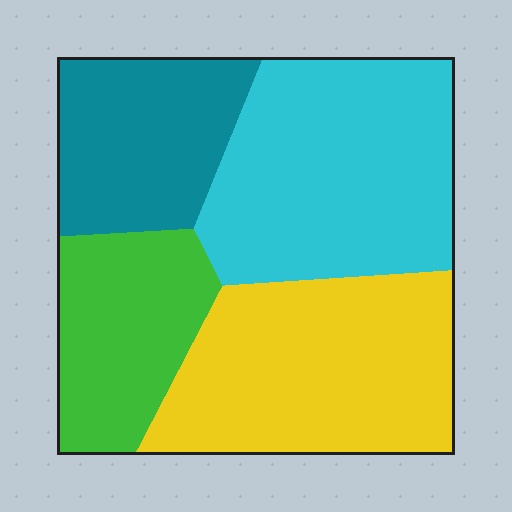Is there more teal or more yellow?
Yellow.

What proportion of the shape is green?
Green covers 18% of the shape.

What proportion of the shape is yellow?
Yellow takes up between a sixth and a third of the shape.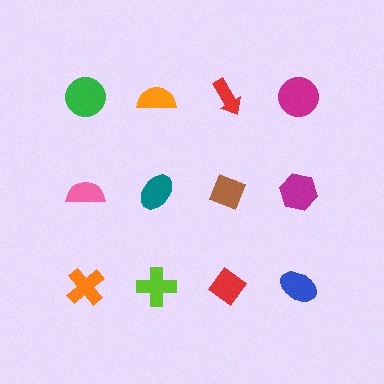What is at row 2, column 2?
A teal ellipse.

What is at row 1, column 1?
A green circle.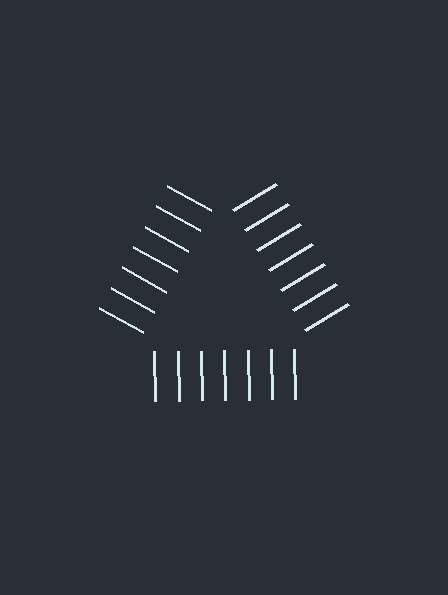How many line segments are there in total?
21 — 7 along each of the 3 edges.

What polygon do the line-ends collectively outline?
An illusory triangle — the line segments terminate on its edges but no continuous stroke is drawn.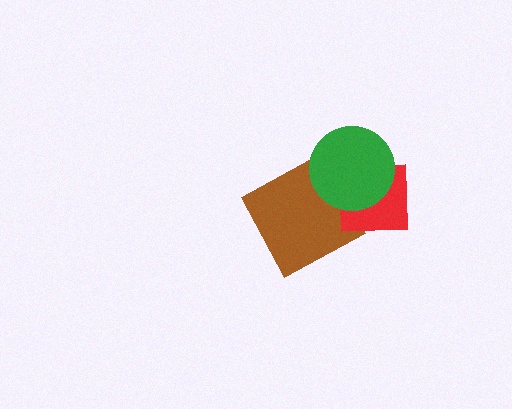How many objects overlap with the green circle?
2 objects overlap with the green circle.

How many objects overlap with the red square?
2 objects overlap with the red square.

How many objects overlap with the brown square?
2 objects overlap with the brown square.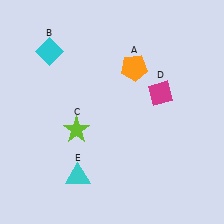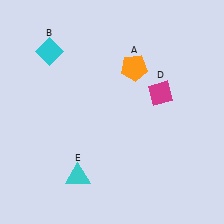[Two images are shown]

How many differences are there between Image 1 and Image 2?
There is 1 difference between the two images.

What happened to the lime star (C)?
The lime star (C) was removed in Image 2. It was in the bottom-left area of Image 1.